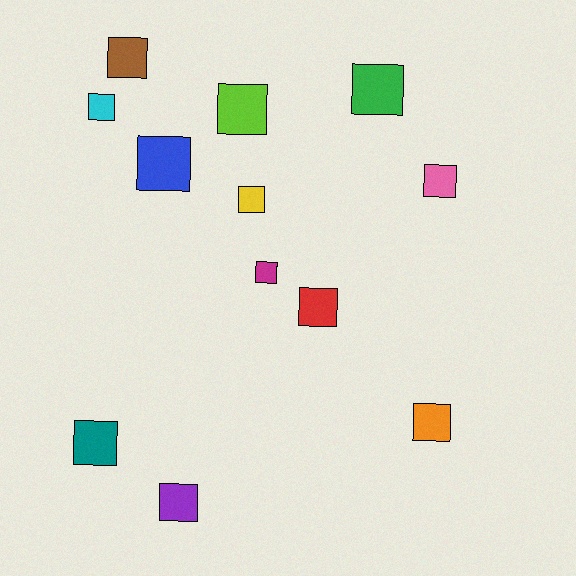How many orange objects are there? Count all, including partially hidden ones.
There is 1 orange object.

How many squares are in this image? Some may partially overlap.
There are 12 squares.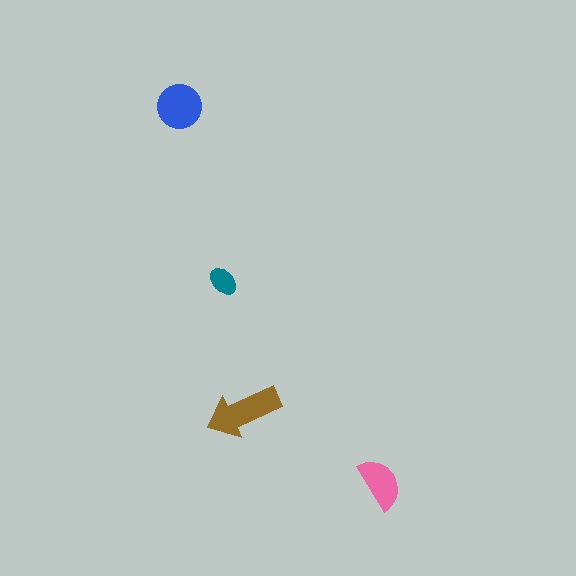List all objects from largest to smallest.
The brown arrow, the blue circle, the pink semicircle, the teal ellipse.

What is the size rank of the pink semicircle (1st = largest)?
3rd.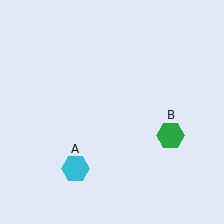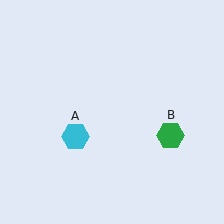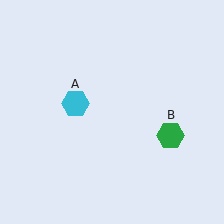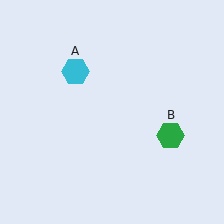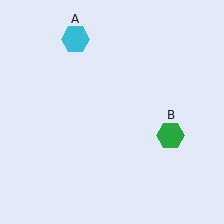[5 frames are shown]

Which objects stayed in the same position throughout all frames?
Green hexagon (object B) remained stationary.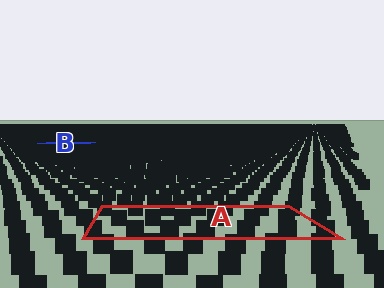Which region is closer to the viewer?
Region A is closer. The texture elements there are larger and more spread out.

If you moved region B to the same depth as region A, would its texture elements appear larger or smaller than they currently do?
They would appear larger. At a closer depth, the same texture elements are projected at a bigger on-screen size.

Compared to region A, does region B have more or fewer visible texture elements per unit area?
Region B has more texture elements per unit area — they are packed more densely because it is farther away.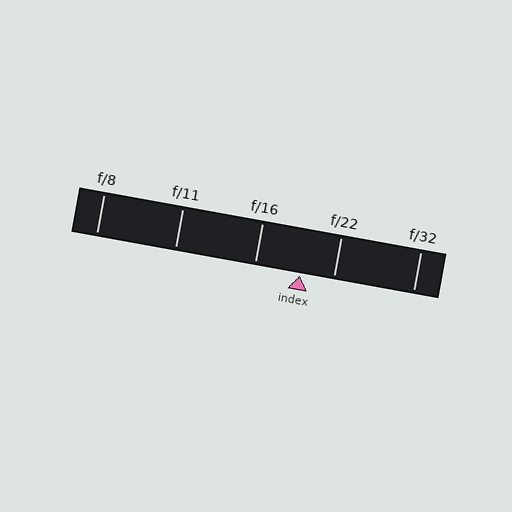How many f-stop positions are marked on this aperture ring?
There are 5 f-stop positions marked.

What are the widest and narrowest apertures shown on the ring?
The widest aperture shown is f/8 and the narrowest is f/32.